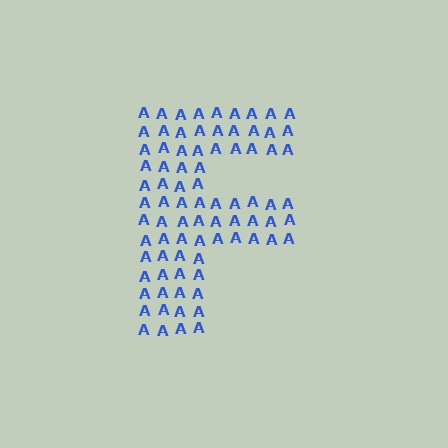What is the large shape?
The large shape is the letter F.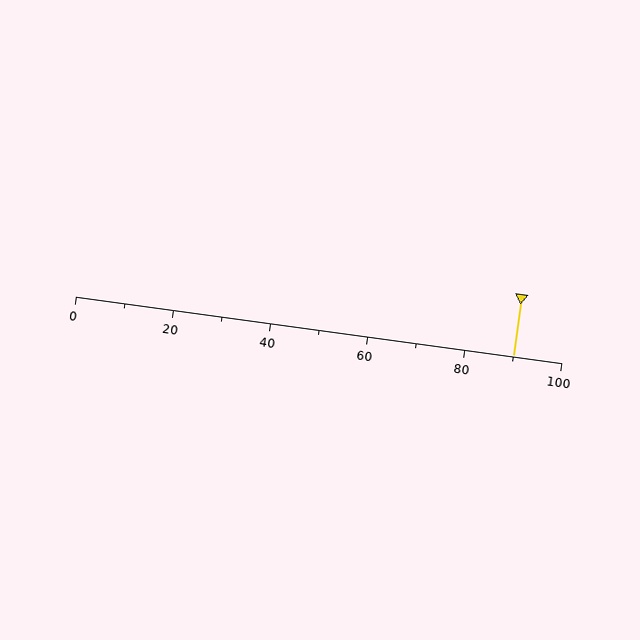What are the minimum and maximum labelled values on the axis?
The axis runs from 0 to 100.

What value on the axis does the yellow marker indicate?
The marker indicates approximately 90.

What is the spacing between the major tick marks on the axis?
The major ticks are spaced 20 apart.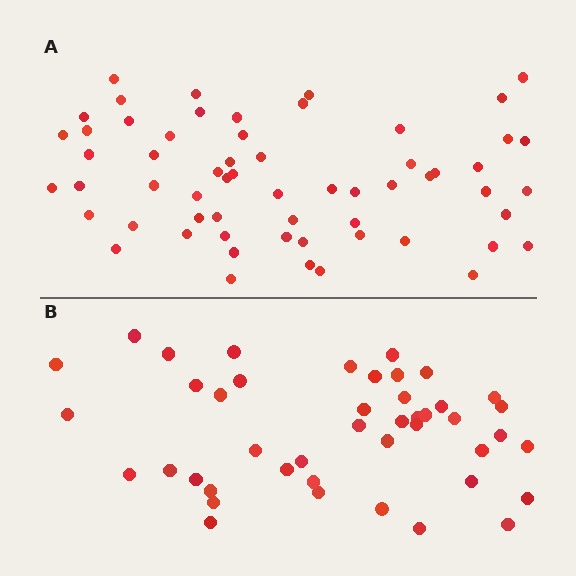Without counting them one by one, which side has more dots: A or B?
Region A (the top region) has more dots.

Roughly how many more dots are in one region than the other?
Region A has approximately 15 more dots than region B.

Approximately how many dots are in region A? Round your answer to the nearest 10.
About 60 dots.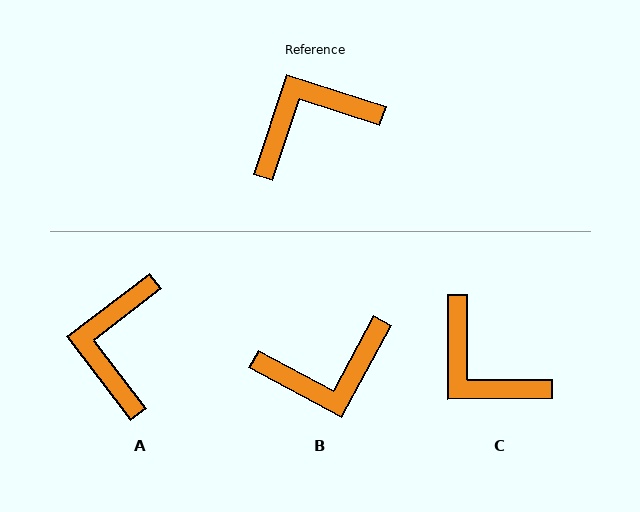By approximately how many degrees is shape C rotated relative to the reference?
Approximately 108 degrees counter-clockwise.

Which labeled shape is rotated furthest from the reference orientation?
B, about 170 degrees away.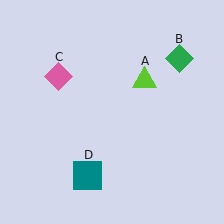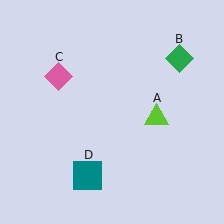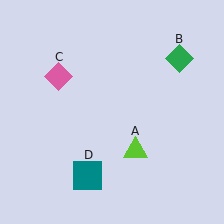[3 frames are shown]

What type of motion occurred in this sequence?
The lime triangle (object A) rotated clockwise around the center of the scene.